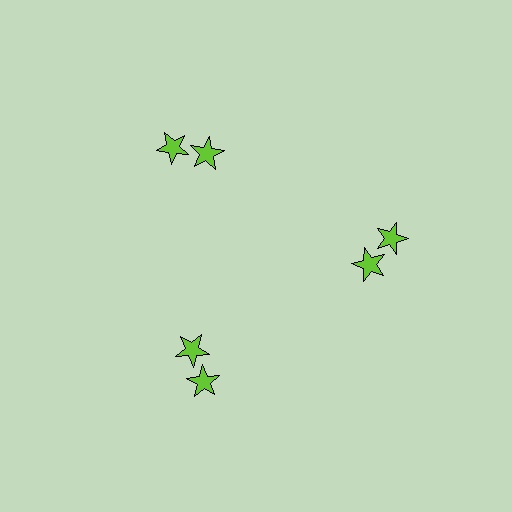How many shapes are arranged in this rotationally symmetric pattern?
There are 6 shapes, arranged in 3 groups of 2.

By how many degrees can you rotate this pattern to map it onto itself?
The pattern maps onto itself every 120 degrees of rotation.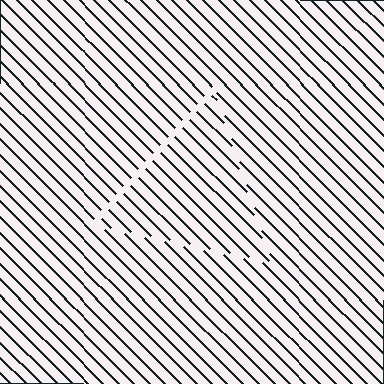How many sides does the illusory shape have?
3 sides — the line-ends trace a triangle.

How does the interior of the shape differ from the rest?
The interior of the shape contains the same grating, shifted by half a period — the contour is defined by the phase discontinuity where line-ends from the inner and outer gratings abut.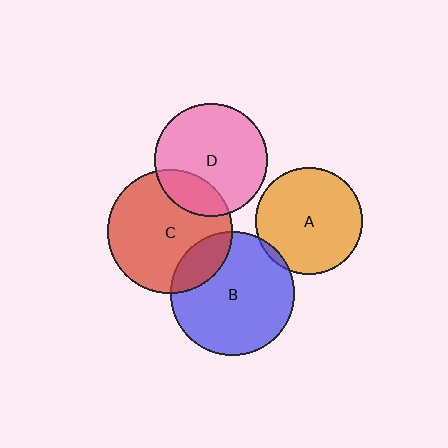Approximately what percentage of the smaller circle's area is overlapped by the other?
Approximately 20%.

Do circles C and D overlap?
Yes.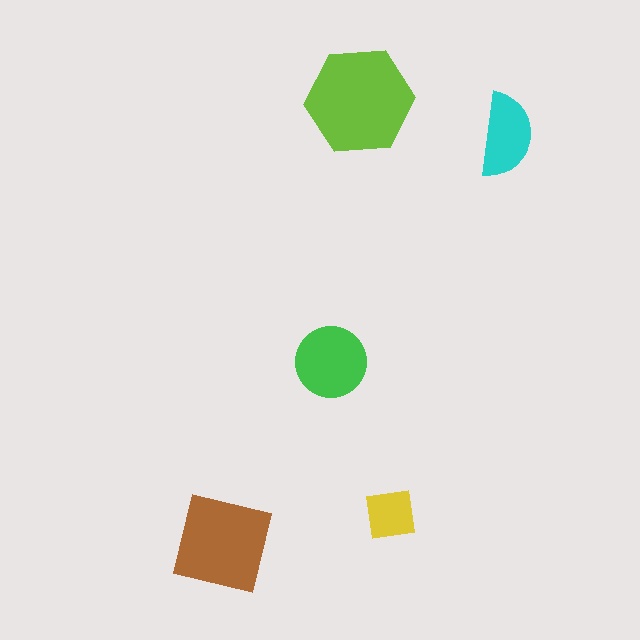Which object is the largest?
The lime hexagon.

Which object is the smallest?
The yellow square.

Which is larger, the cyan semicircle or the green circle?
The green circle.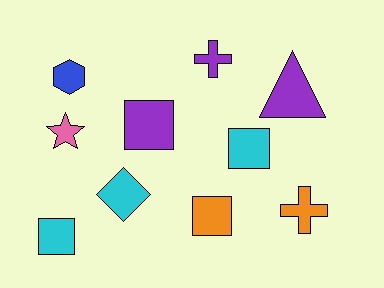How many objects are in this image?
There are 10 objects.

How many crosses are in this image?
There are 2 crosses.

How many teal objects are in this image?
There are no teal objects.